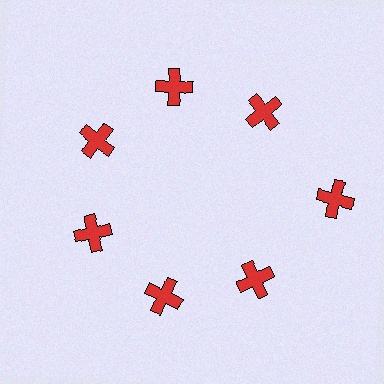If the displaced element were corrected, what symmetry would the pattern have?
It would have 7-fold rotational symmetry — the pattern would map onto itself every 51 degrees.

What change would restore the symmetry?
The symmetry would be restored by moving it inward, back onto the ring so that all 7 crosses sit at equal angles and equal distance from the center.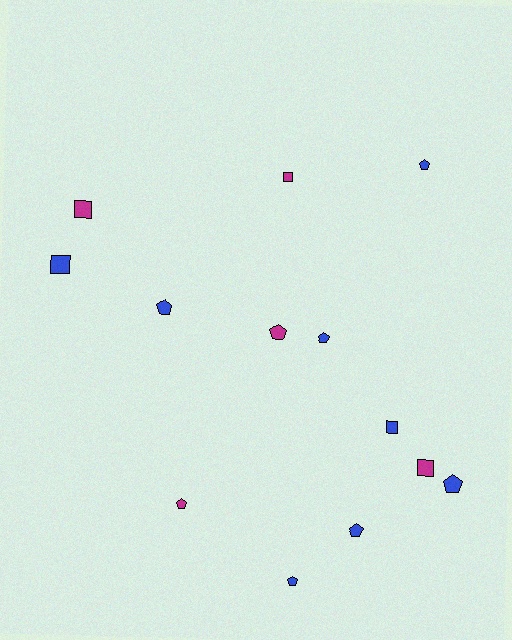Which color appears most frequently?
Blue, with 8 objects.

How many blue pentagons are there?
There are 6 blue pentagons.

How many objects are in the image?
There are 13 objects.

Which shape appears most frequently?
Pentagon, with 8 objects.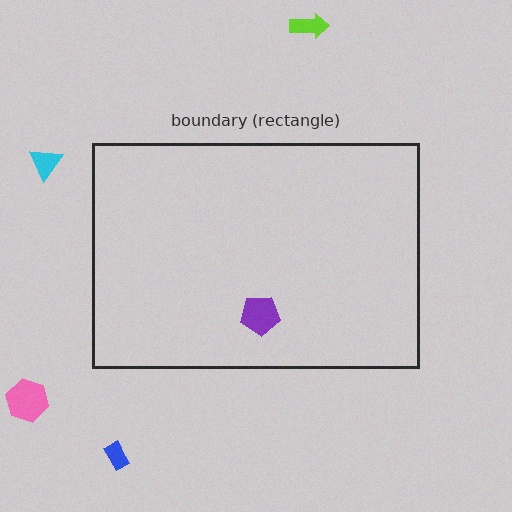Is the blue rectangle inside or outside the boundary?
Outside.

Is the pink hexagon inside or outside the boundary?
Outside.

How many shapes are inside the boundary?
1 inside, 4 outside.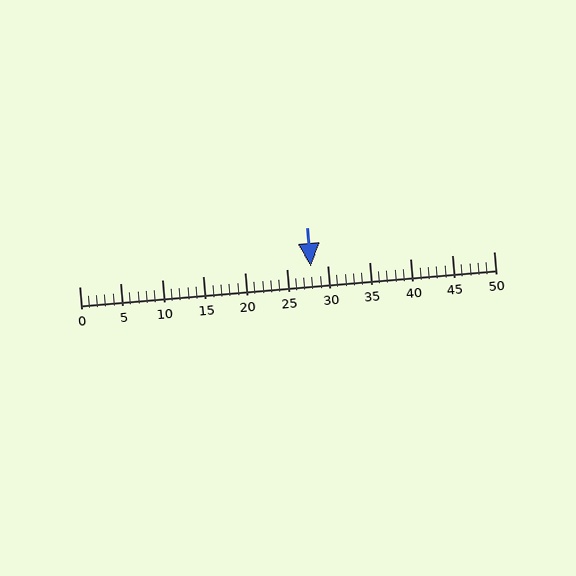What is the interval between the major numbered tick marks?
The major tick marks are spaced 5 units apart.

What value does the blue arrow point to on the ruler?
The blue arrow points to approximately 28.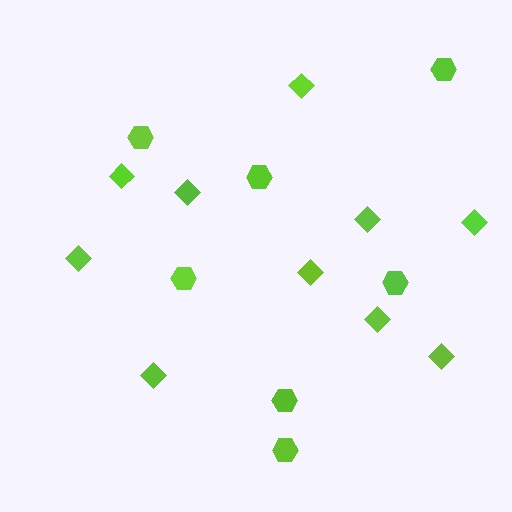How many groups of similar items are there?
There are 2 groups: one group of hexagons (7) and one group of diamonds (10).